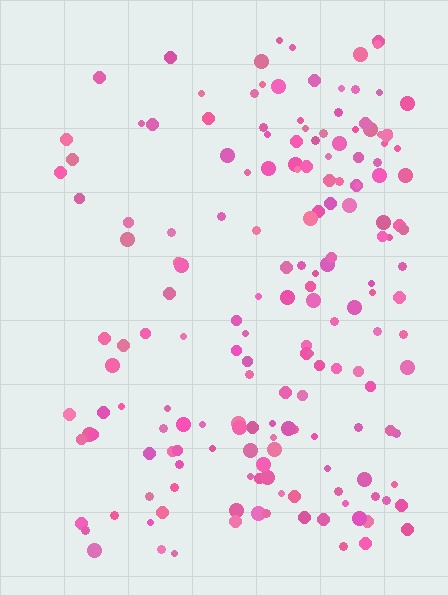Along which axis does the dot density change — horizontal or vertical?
Horizontal.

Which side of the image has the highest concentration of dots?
The right.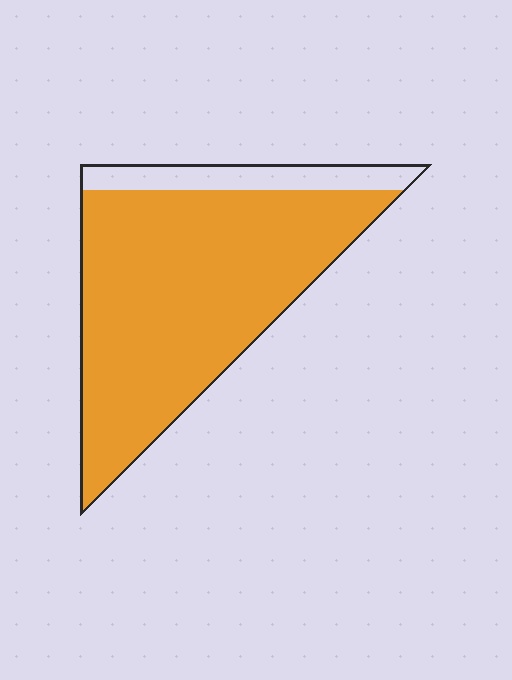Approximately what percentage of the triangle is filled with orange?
Approximately 85%.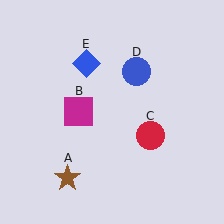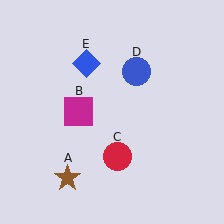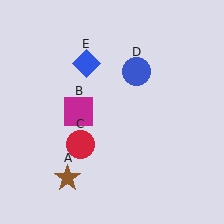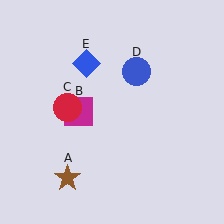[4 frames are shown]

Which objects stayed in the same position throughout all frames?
Brown star (object A) and magenta square (object B) and blue circle (object D) and blue diamond (object E) remained stationary.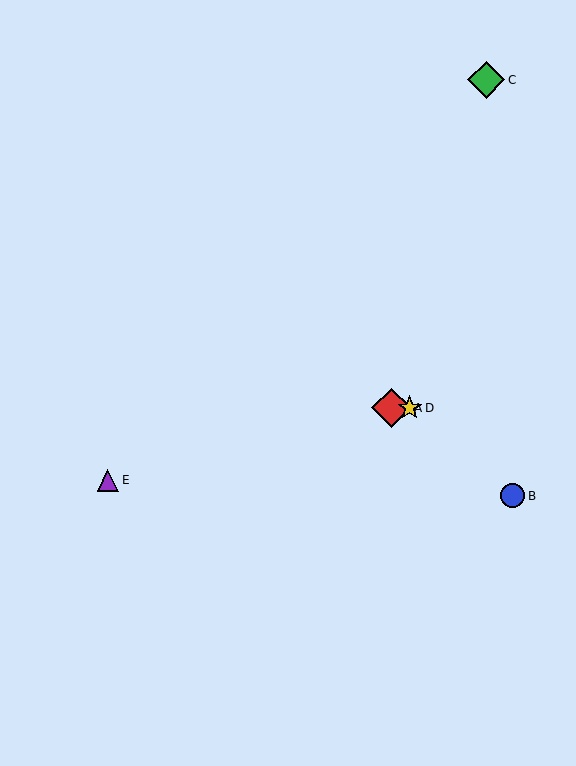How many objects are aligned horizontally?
2 objects (A, D) are aligned horizontally.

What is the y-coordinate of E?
Object E is at y≈480.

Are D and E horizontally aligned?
No, D is at y≈408 and E is at y≈480.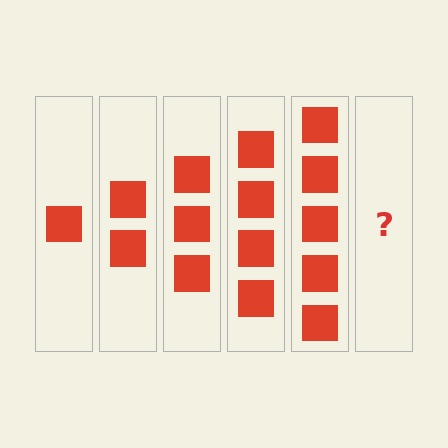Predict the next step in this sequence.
The next step is 6 squares.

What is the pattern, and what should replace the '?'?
The pattern is that each step adds one more square. The '?' should be 6 squares.